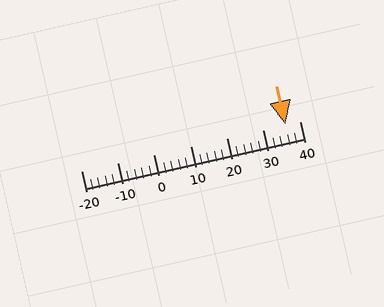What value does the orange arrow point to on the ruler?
The orange arrow points to approximately 36.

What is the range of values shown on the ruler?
The ruler shows values from -20 to 40.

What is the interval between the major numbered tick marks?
The major tick marks are spaced 10 units apart.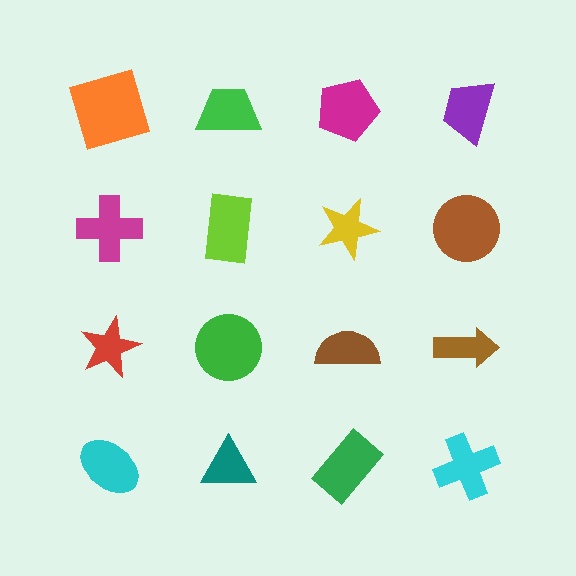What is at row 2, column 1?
A magenta cross.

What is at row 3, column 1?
A red star.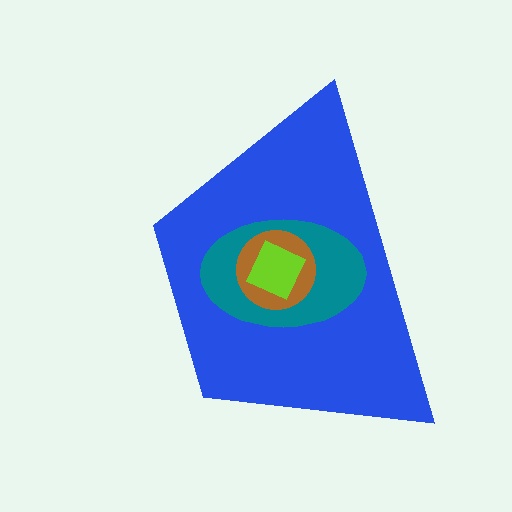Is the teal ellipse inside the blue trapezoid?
Yes.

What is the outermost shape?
The blue trapezoid.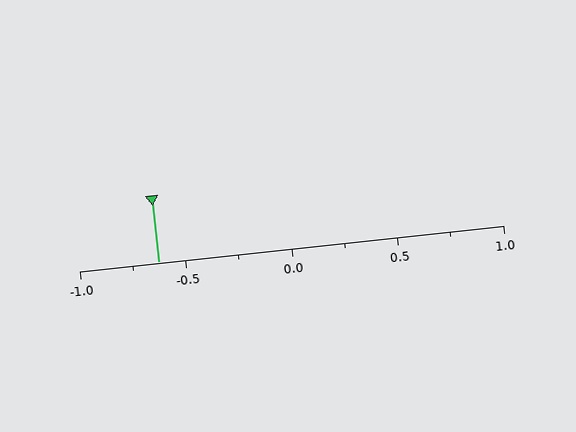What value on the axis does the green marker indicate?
The marker indicates approximately -0.62.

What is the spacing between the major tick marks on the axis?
The major ticks are spaced 0.5 apart.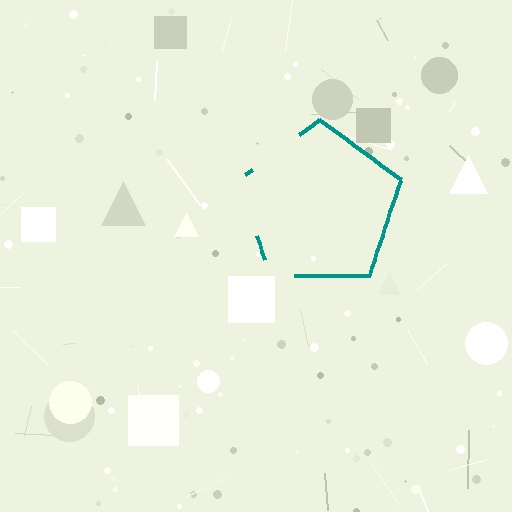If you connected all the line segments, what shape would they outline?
They would outline a pentagon.